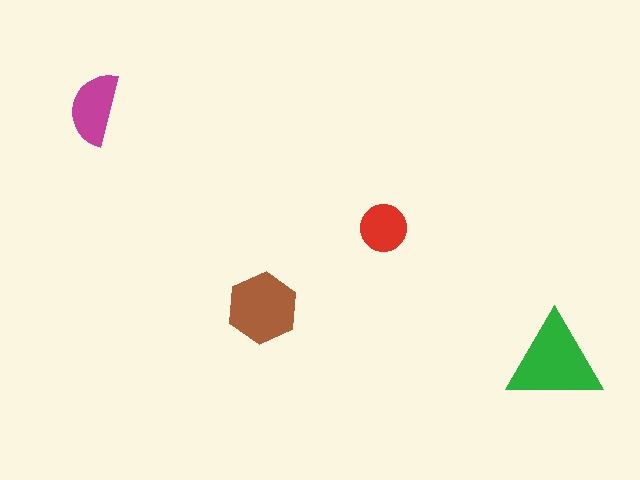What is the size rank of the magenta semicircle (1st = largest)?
3rd.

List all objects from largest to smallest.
The green triangle, the brown hexagon, the magenta semicircle, the red circle.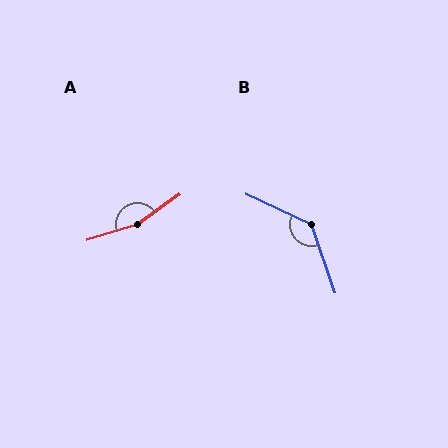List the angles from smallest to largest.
B (134°), A (162°).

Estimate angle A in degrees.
Approximately 162 degrees.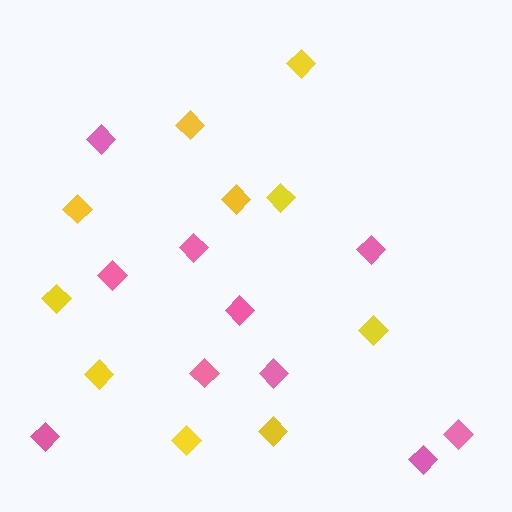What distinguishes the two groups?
There are 2 groups: one group of pink diamonds (10) and one group of yellow diamonds (10).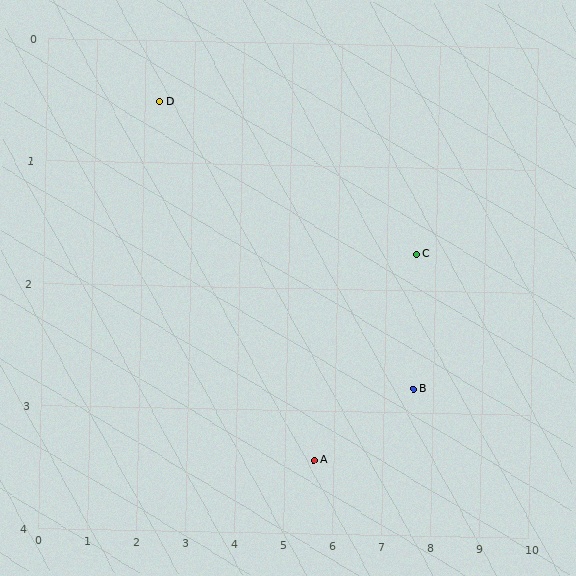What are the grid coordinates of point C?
Point C is at approximately (7.6, 1.7).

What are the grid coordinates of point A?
Point A is at approximately (5.6, 3.4).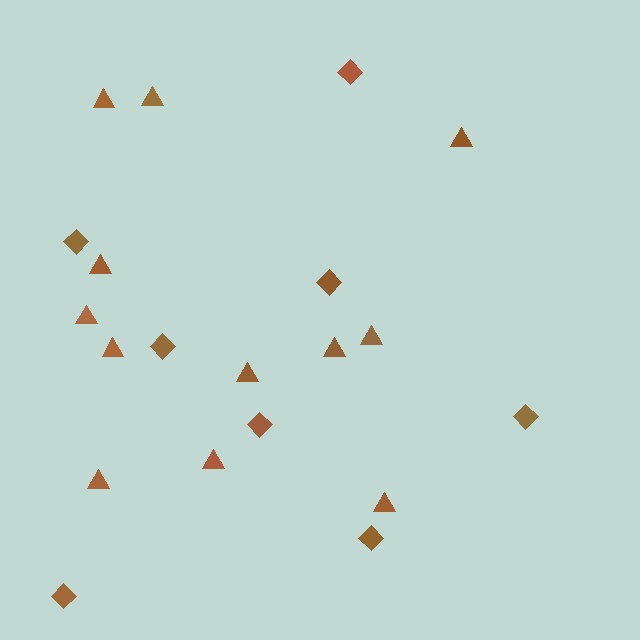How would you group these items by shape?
There are 2 groups: one group of triangles (12) and one group of diamonds (8).